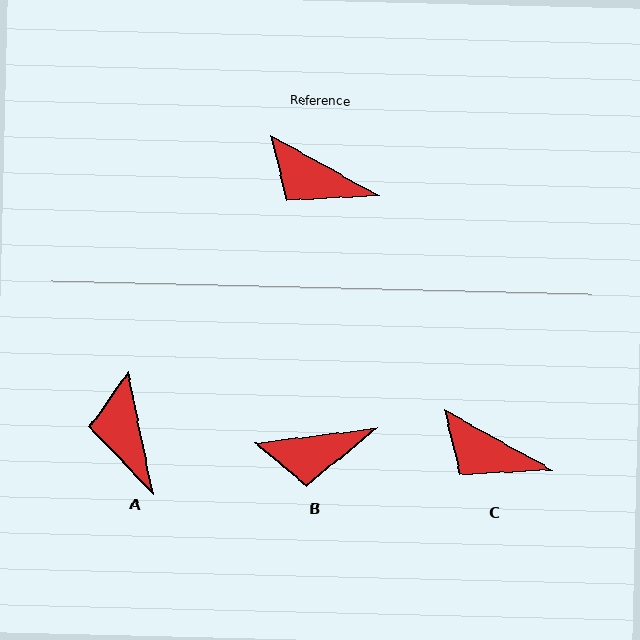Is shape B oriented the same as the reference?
No, it is off by about 36 degrees.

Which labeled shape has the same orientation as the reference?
C.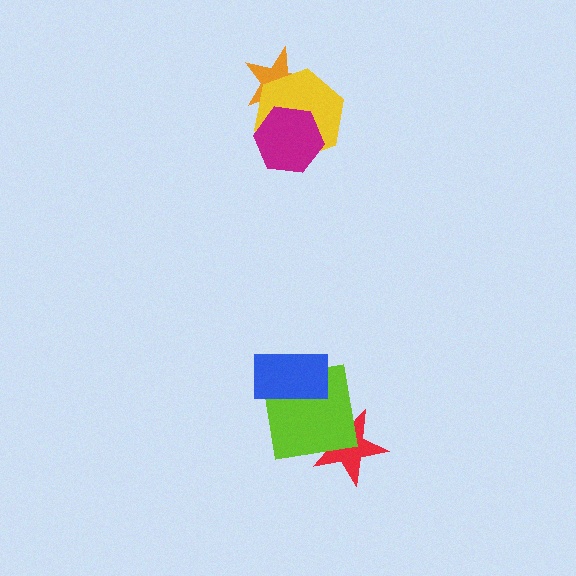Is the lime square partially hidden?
Yes, it is partially covered by another shape.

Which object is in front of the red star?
The lime square is in front of the red star.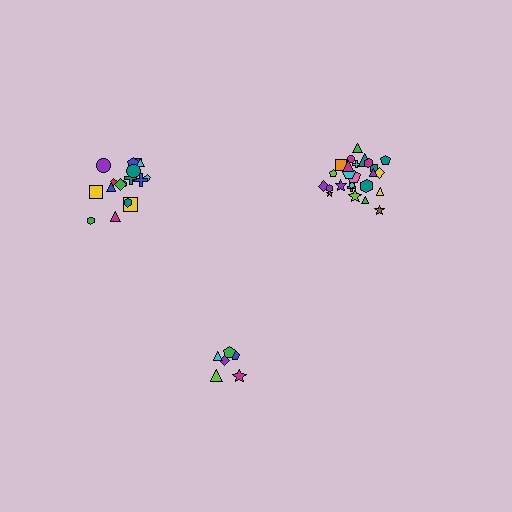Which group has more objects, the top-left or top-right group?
The top-right group.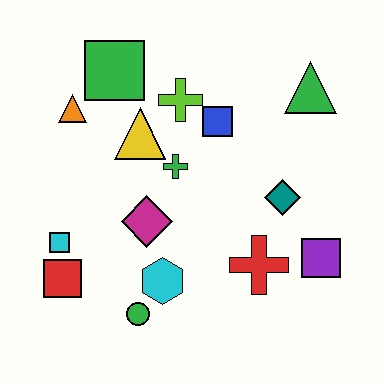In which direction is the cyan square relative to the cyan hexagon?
The cyan square is to the left of the cyan hexagon.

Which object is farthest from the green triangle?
The red square is farthest from the green triangle.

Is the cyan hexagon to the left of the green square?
No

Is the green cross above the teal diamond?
Yes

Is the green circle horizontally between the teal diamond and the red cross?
No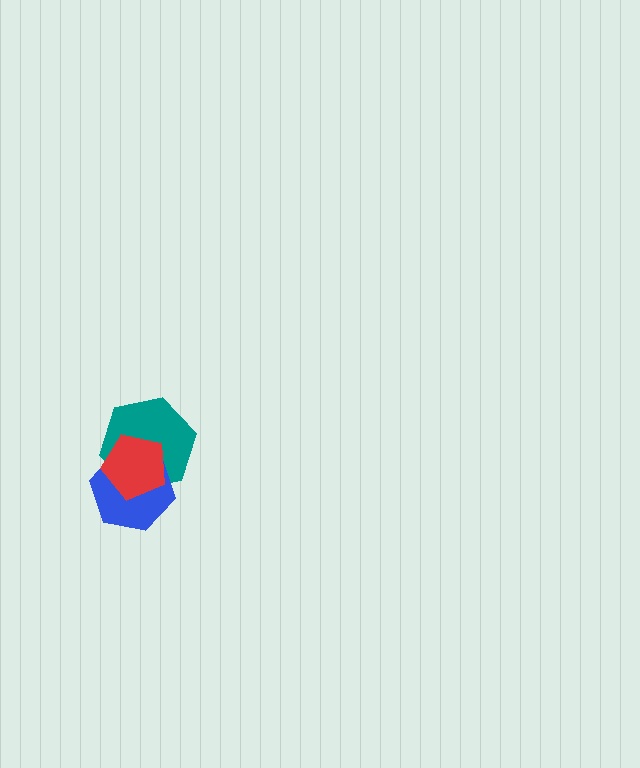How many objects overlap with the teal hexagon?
2 objects overlap with the teal hexagon.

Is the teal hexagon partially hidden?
Yes, it is partially covered by another shape.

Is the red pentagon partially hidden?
No, no other shape covers it.